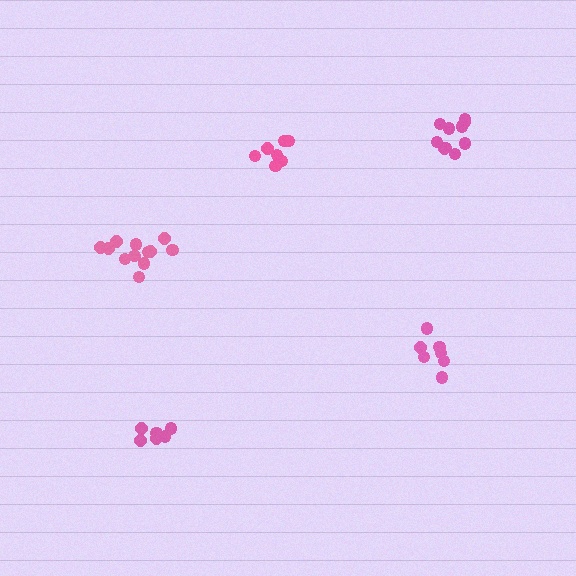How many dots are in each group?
Group 1: 7 dots, Group 2: 7 dots, Group 3: 6 dots, Group 4: 10 dots, Group 5: 12 dots (42 total).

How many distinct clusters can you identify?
There are 5 distinct clusters.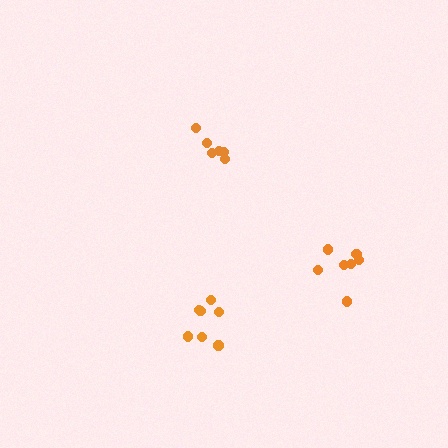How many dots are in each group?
Group 1: 7 dots, Group 2: 6 dots, Group 3: 7 dots (20 total).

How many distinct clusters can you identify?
There are 3 distinct clusters.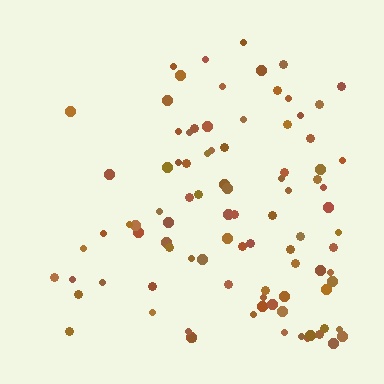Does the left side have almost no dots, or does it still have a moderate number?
Still a moderate number, just noticeably fewer than the right.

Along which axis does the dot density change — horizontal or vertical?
Horizontal.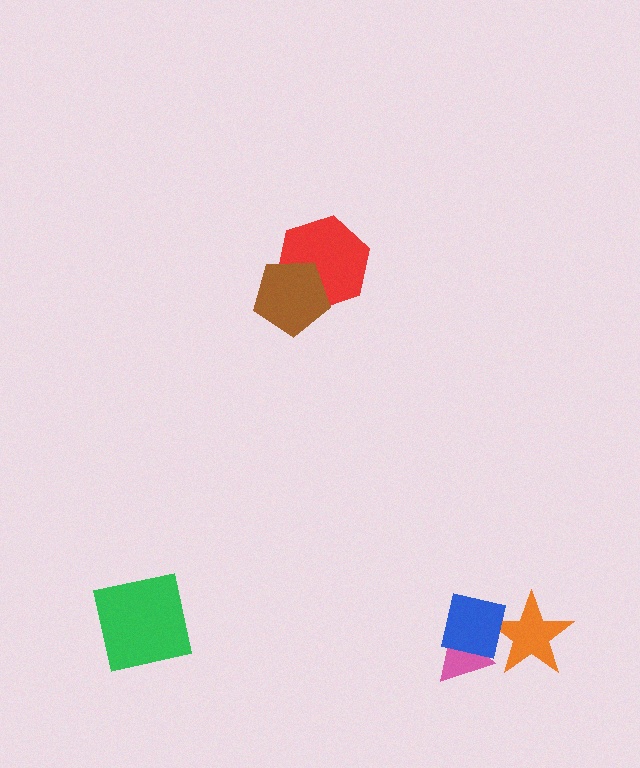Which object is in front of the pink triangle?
The blue square is in front of the pink triangle.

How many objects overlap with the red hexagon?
1 object overlaps with the red hexagon.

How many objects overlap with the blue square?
2 objects overlap with the blue square.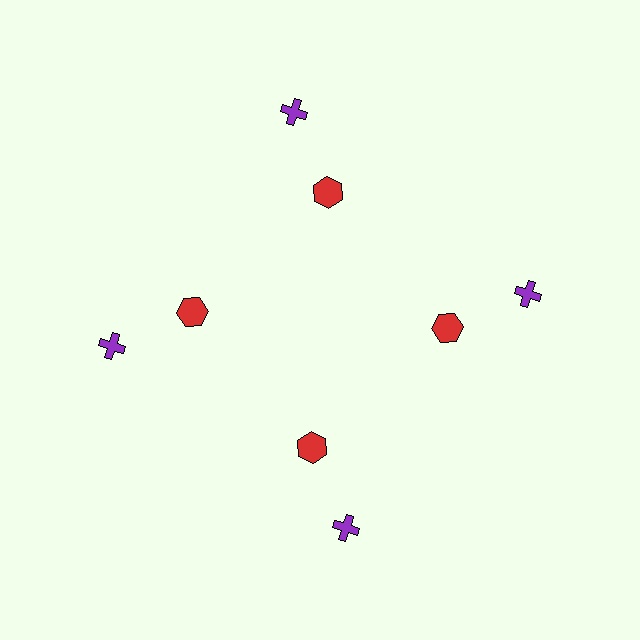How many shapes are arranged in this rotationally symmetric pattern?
There are 8 shapes, arranged in 4 groups of 2.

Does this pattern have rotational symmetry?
Yes, this pattern has 4-fold rotational symmetry. It looks the same after rotating 90 degrees around the center.